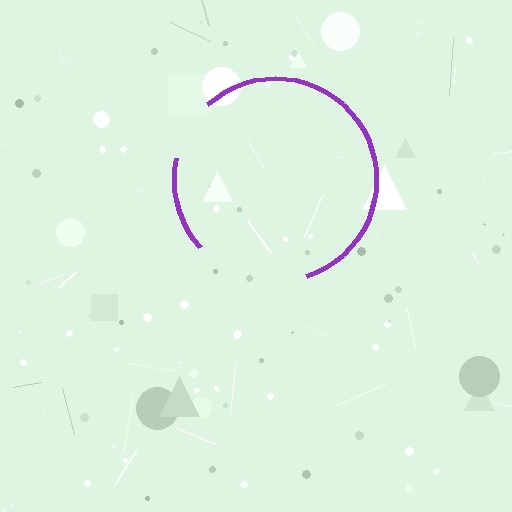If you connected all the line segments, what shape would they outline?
They would outline a circle.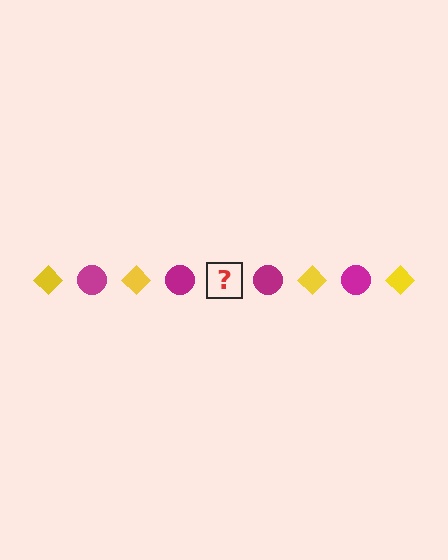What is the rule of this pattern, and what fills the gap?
The rule is that the pattern alternates between yellow diamond and magenta circle. The gap should be filled with a yellow diamond.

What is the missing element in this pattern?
The missing element is a yellow diamond.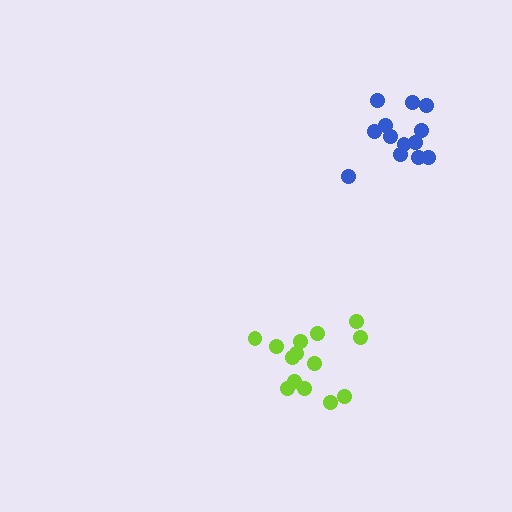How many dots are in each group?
Group 1: 14 dots, Group 2: 13 dots (27 total).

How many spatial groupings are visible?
There are 2 spatial groupings.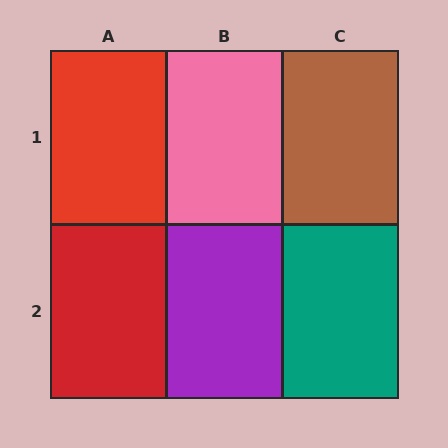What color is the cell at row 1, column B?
Pink.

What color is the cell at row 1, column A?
Red.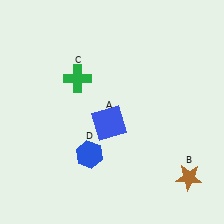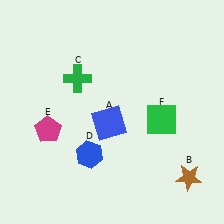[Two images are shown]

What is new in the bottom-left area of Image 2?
A magenta pentagon (E) was added in the bottom-left area of Image 2.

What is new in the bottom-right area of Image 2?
A green square (F) was added in the bottom-right area of Image 2.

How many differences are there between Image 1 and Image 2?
There are 2 differences between the two images.